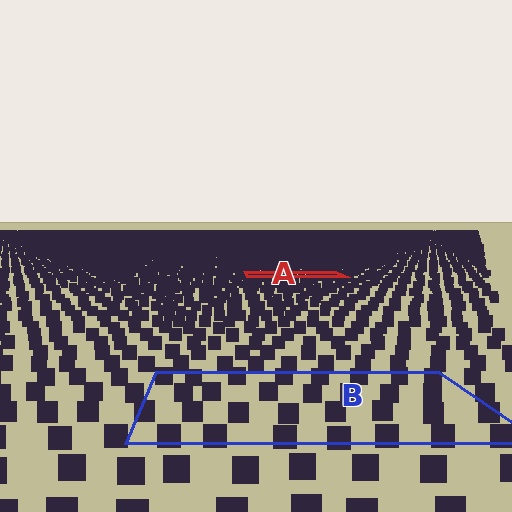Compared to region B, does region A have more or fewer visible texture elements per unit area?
Region A has more texture elements per unit area — they are packed more densely because it is farther away.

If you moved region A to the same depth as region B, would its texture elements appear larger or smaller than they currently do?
They would appear larger. At a closer depth, the same texture elements are projected at a bigger on-screen size.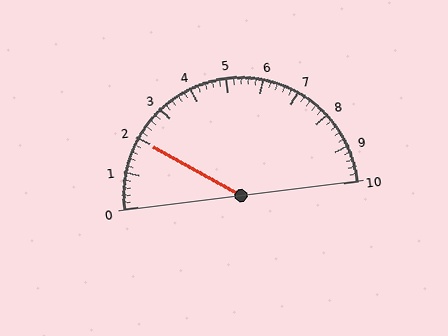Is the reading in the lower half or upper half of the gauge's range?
The reading is in the lower half of the range (0 to 10).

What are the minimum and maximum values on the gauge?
The gauge ranges from 0 to 10.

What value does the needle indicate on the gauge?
The needle indicates approximately 2.0.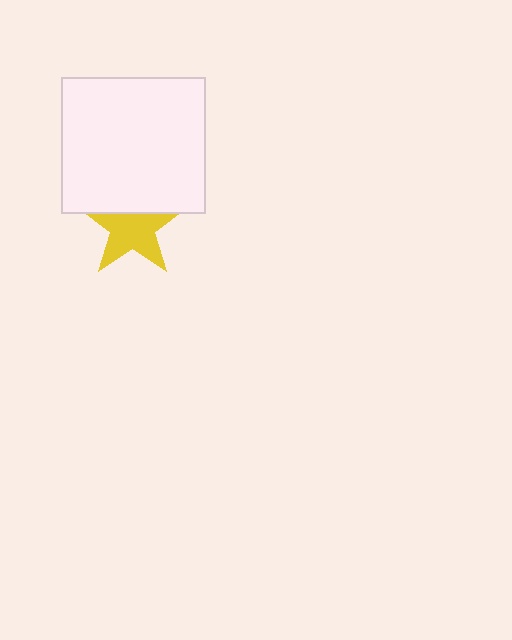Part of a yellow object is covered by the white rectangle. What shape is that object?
It is a star.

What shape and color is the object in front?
The object in front is a white rectangle.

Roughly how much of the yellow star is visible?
Most of it is visible (roughly 70%).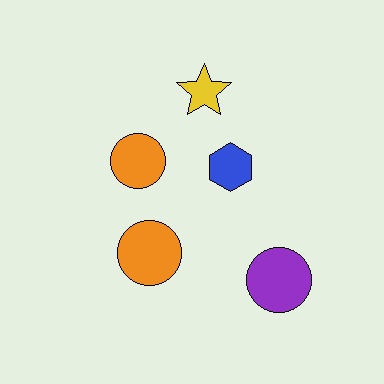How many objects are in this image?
There are 5 objects.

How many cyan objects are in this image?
There are no cyan objects.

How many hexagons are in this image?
There is 1 hexagon.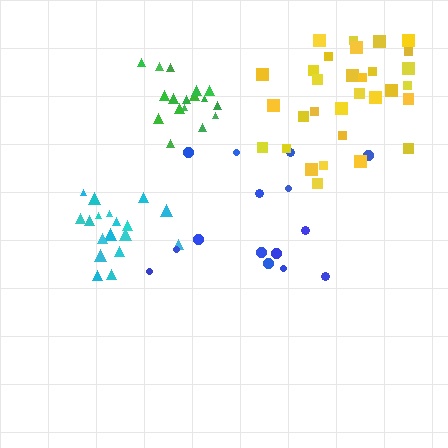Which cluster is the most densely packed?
Cyan.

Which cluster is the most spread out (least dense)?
Blue.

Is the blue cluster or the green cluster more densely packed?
Green.